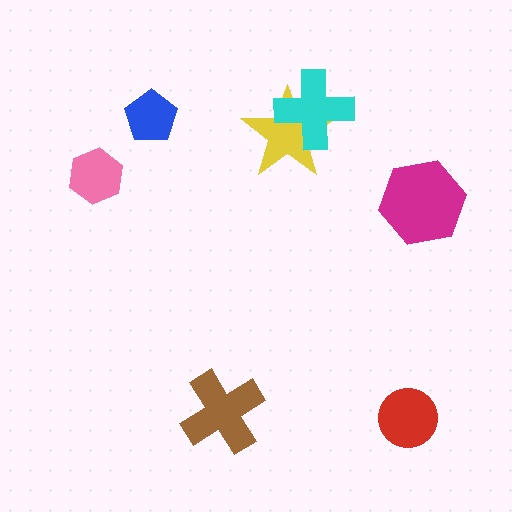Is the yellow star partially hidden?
Yes, it is partially covered by another shape.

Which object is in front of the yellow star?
The cyan cross is in front of the yellow star.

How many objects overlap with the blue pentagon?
0 objects overlap with the blue pentagon.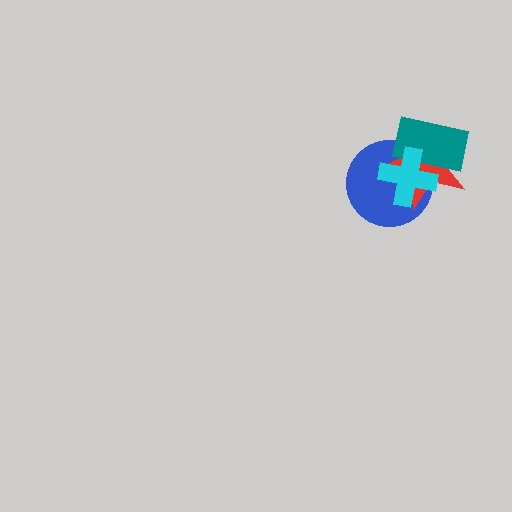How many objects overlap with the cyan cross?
3 objects overlap with the cyan cross.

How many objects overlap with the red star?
3 objects overlap with the red star.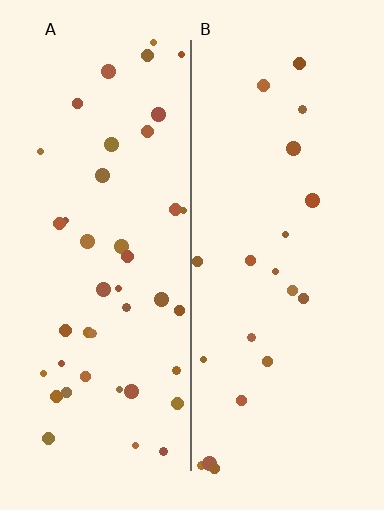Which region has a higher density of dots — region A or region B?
A (the left).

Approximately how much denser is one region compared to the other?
Approximately 2.1× — region A over region B.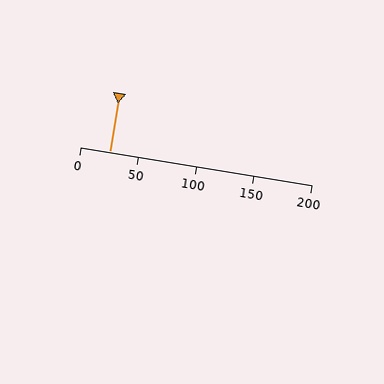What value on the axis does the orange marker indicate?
The marker indicates approximately 25.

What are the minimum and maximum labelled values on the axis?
The axis runs from 0 to 200.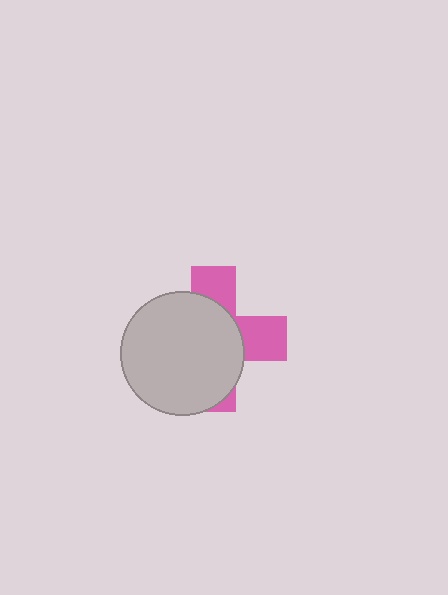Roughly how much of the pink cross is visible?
A small part of it is visible (roughly 36%).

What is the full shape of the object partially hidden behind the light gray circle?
The partially hidden object is a pink cross.